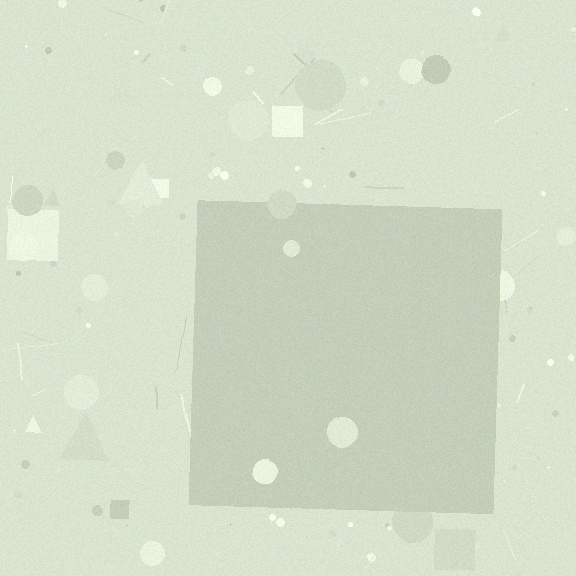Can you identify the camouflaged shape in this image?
The camouflaged shape is a square.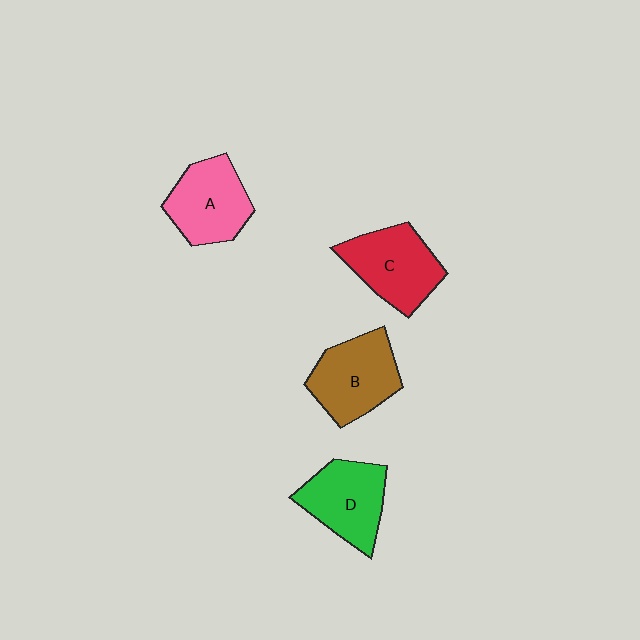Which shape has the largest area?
Shape C (red).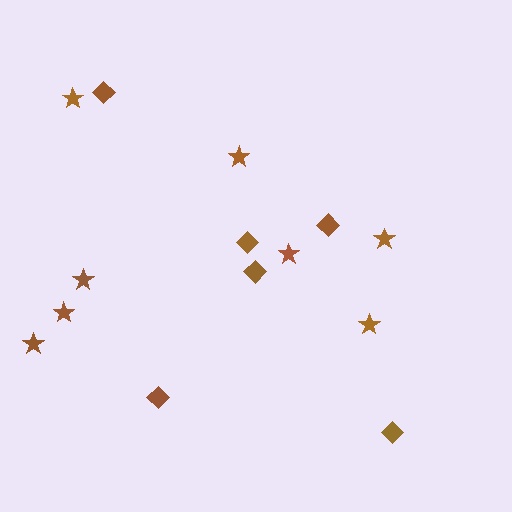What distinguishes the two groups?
There are 2 groups: one group of diamonds (6) and one group of stars (8).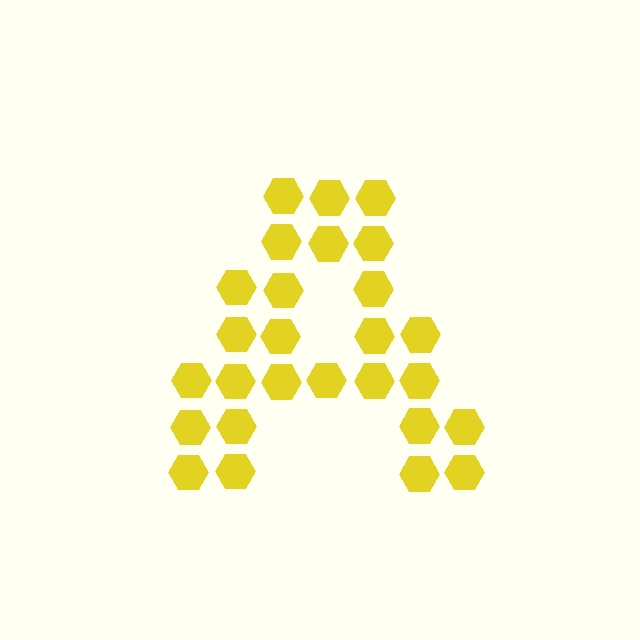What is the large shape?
The large shape is the letter A.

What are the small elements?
The small elements are hexagons.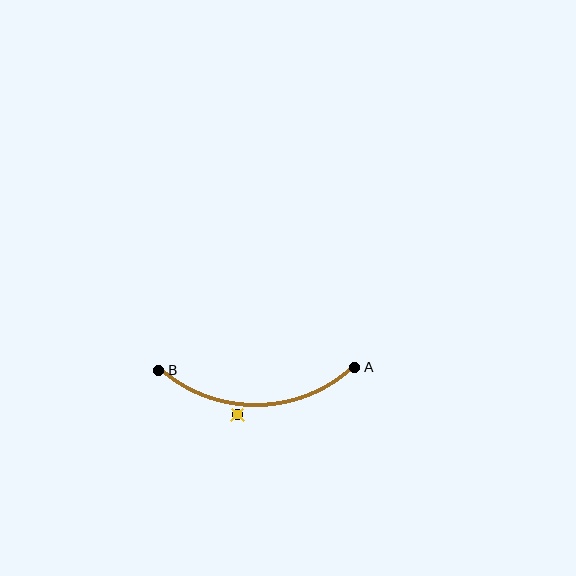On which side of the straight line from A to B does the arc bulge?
The arc bulges below the straight line connecting A and B.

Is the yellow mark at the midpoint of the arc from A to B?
No — the yellow mark does not lie on the arc at all. It sits slightly outside the curve.